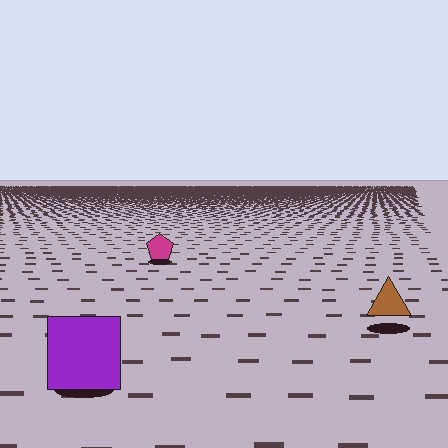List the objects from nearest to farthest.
From nearest to farthest: the purple square, the brown triangle, the magenta pentagon.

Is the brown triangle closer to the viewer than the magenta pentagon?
Yes. The brown triangle is closer — you can tell from the texture gradient: the ground texture is coarser near it.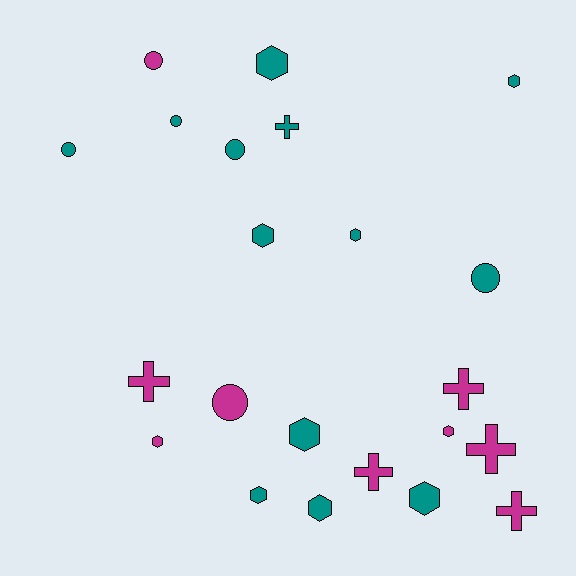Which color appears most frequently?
Teal, with 13 objects.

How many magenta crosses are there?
There are 5 magenta crosses.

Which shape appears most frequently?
Hexagon, with 10 objects.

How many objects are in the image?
There are 22 objects.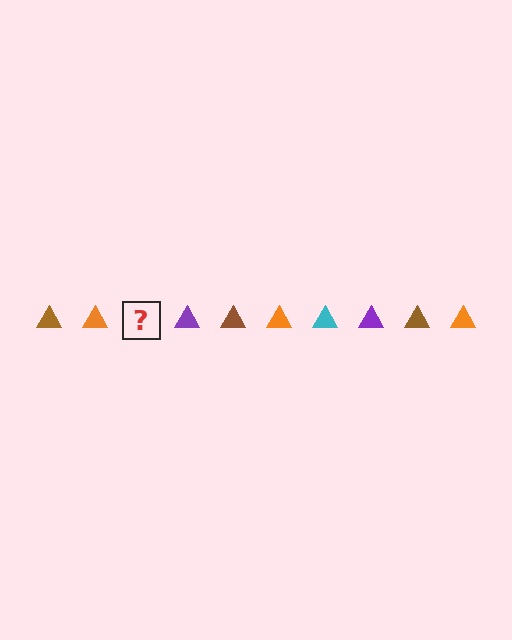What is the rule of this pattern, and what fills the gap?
The rule is that the pattern cycles through brown, orange, cyan, purple triangles. The gap should be filled with a cyan triangle.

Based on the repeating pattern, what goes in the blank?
The blank should be a cyan triangle.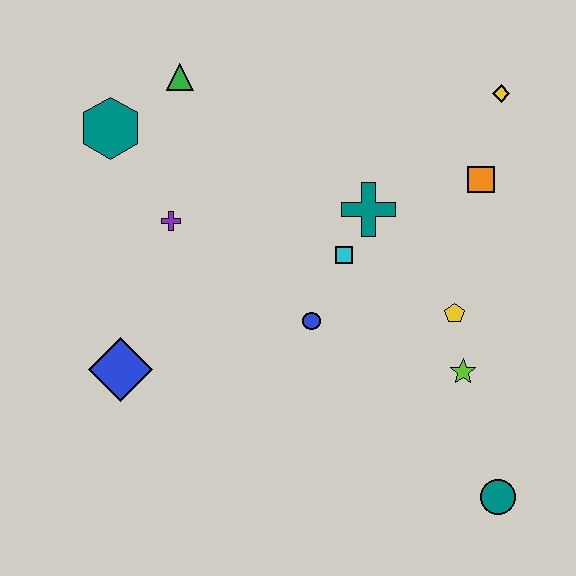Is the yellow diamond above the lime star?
Yes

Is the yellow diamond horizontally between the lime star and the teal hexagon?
No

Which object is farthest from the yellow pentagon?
The teal hexagon is farthest from the yellow pentagon.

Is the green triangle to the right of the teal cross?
No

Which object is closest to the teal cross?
The cyan square is closest to the teal cross.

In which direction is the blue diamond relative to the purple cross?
The blue diamond is below the purple cross.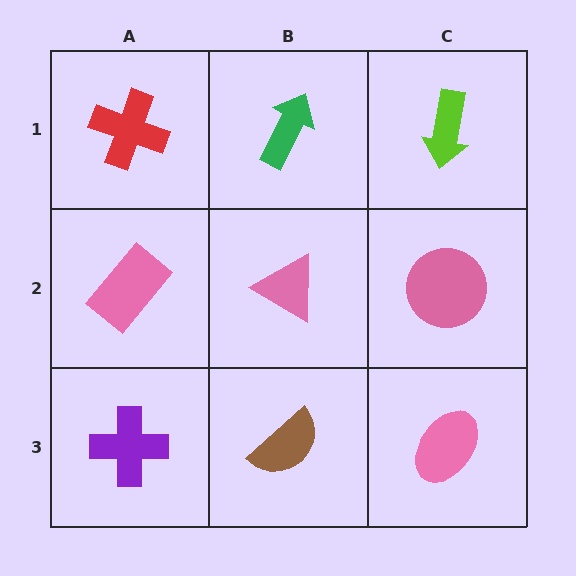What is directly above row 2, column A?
A red cross.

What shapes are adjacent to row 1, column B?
A pink triangle (row 2, column B), a red cross (row 1, column A), a lime arrow (row 1, column C).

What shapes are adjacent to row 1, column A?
A pink rectangle (row 2, column A), a green arrow (row 1, column B).